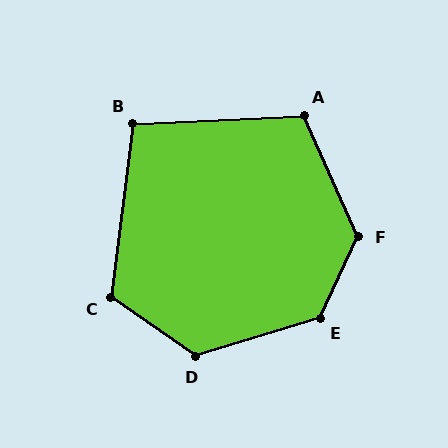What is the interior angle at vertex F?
Approximately 131 degrees (obtuse).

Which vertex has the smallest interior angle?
B, at approximately 100 degrees.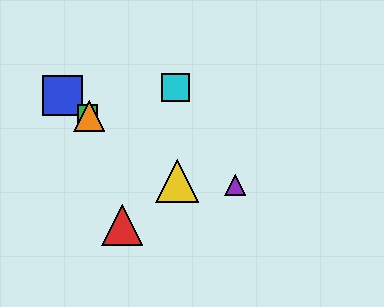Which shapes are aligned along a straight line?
The blue square, the green square, the yellow triangle, the orange triangle are aligned along a straight line.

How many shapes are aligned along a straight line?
4 shapes (the blue square, the green square, the yellow triangle, the orange triangle) are aligned along a straight line.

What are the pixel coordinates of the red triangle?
The red triangle is at (122, 225).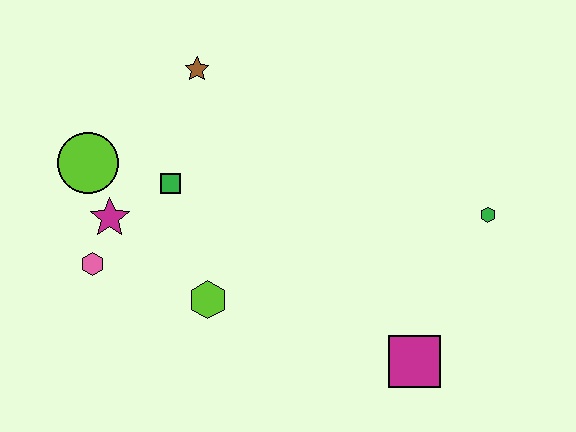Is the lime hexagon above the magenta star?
No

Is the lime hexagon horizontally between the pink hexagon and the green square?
No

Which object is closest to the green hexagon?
The magenta square is closest to the green hexagon.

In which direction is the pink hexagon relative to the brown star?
The pink hexagon is below the brown star.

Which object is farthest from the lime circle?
The green hexagon is farthest from the lime circle.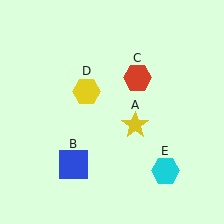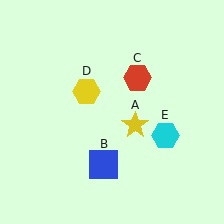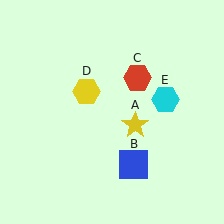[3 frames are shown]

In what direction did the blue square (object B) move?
The blue square (object B) moved right.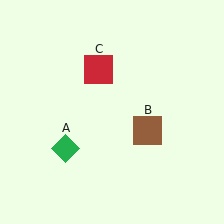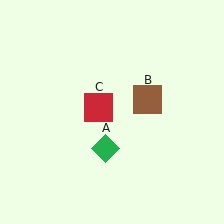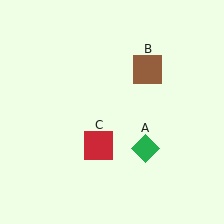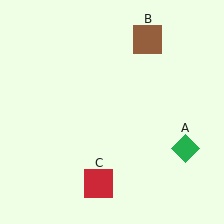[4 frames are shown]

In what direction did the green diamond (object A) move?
The green diamond (object A) moved right.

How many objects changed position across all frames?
3 objects changed position: green diamond (object A), brown square (object B), red square (object C).